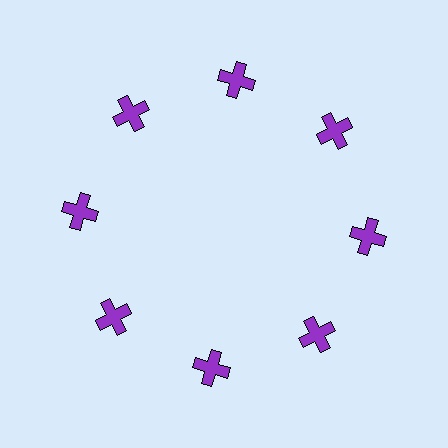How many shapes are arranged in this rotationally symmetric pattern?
There are 8 shapes, arranged in 8 groups of 1.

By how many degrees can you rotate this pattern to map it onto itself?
The pattern maps onto itself every 45 degrees of rotation.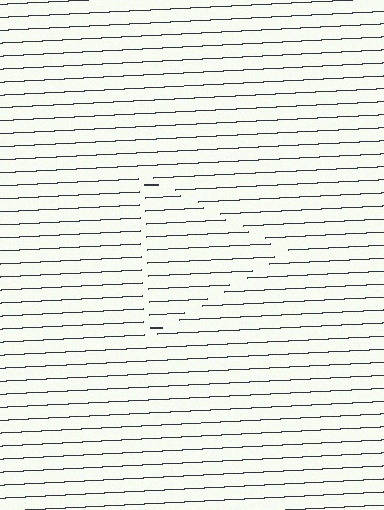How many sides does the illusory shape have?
3 sides — the line-ends trace a triangle.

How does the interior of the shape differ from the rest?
The interior of the shape contains the same grating, shifted by half a period — the contour is defined by the phase discontinuity where line-ends from the inner and outer gratings abut.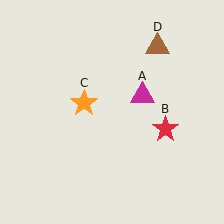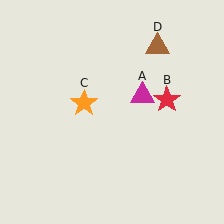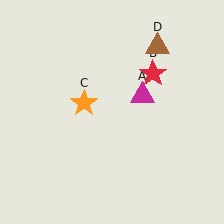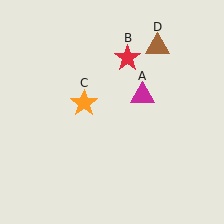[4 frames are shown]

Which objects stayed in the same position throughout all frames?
Magenta triangle (object A) and orange star (object C) and brown triangle (object D) remained stationary.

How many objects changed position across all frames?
1 object changed position: red star (object B).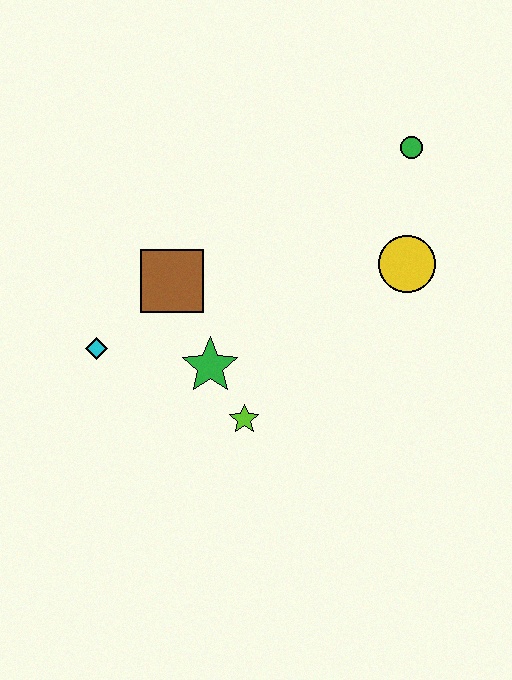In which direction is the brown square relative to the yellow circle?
The brown square is to the left of the yellow circle.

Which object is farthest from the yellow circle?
The cyan diamond is farthest from the yellow circle.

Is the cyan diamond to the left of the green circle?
Yes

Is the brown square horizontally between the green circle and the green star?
No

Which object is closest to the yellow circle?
The green circle is closest to the yellow circle.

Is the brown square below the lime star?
No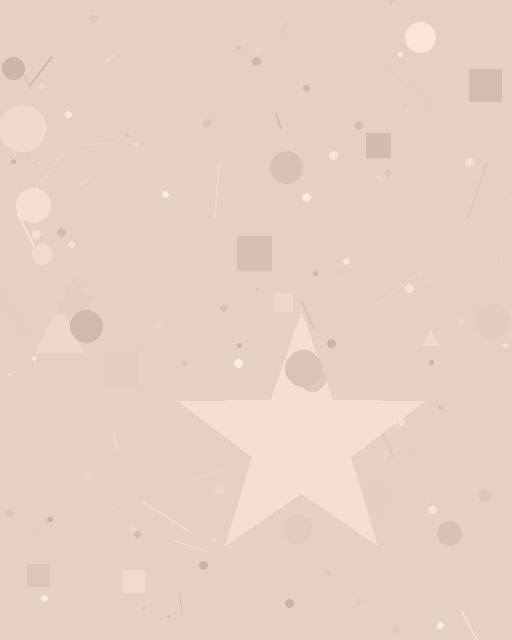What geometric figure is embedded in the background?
A star is embedded in the background.